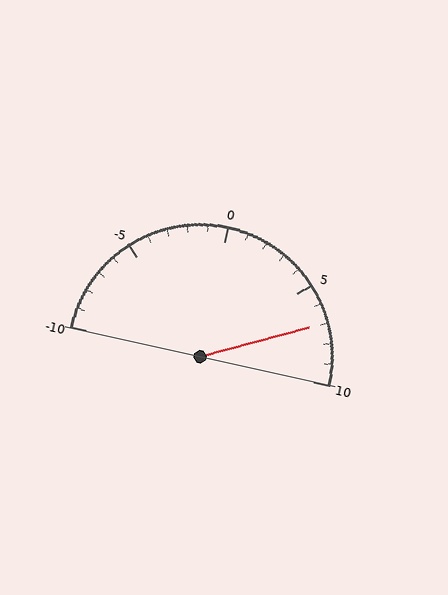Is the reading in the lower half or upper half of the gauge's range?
The reading is in the upper half of the range (-10 to 10).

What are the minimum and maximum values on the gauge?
The gauge ranges from -10 to 10.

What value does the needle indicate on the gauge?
The needle indicates approximately 7.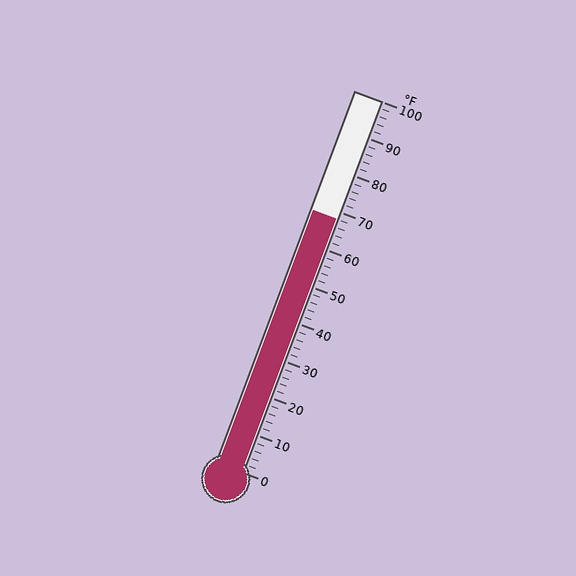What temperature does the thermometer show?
The thermometer shows approximately 68°F.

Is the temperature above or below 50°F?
The temperature is above 50°F.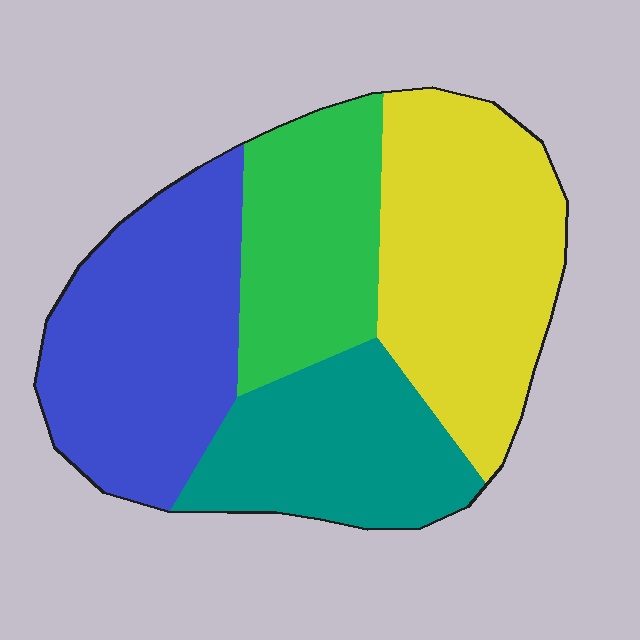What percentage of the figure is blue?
Blue takes up about one quarter (1/4) of the figure.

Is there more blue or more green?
Blue.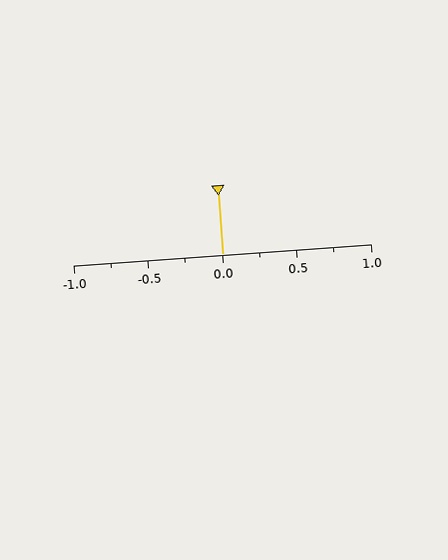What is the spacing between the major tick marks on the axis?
The major ticks are spaced 0.5 apart.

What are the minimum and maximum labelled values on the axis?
The axis runs from -1.0 to 1.0.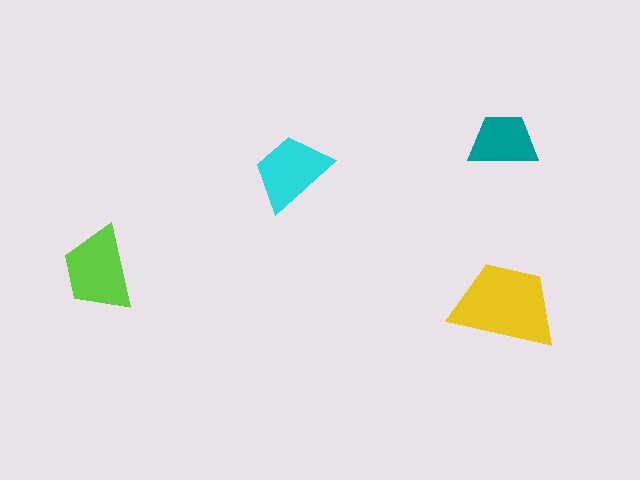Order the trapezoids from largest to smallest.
the yellow one, the lime one, the cyan one, the teal one.